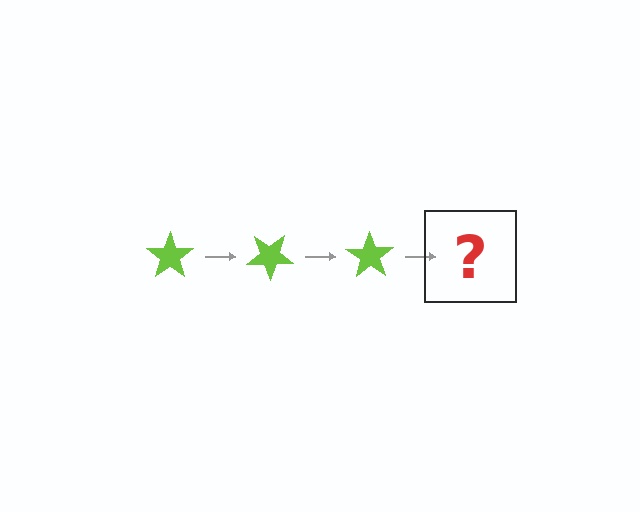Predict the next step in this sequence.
The next step is a lime star rotated 105 degrees.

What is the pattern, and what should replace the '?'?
The pattern is that the star rotates 35 degrees each step. The '?' should be a lime star rotated 105 degrees.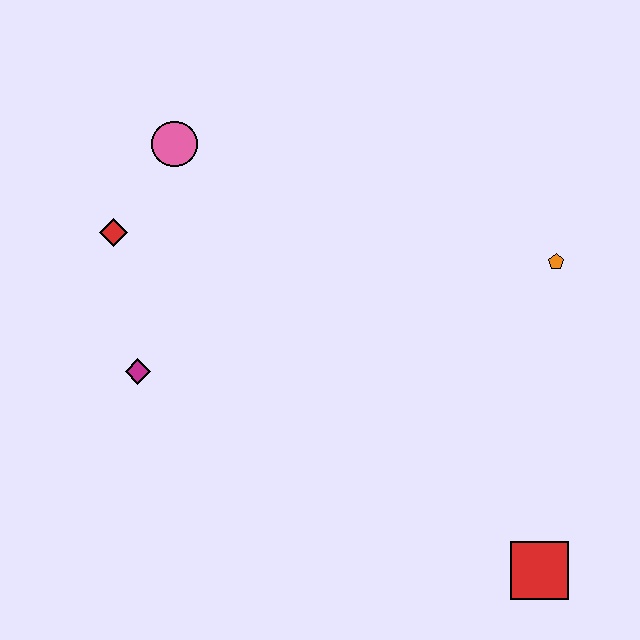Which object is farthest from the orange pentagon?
The red diamond is farthest from the orange pentagon.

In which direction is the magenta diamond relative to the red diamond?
The magenta diamond is below the red diamond.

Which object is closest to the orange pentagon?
The red square is closest to the orange pentagon.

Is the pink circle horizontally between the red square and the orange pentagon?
No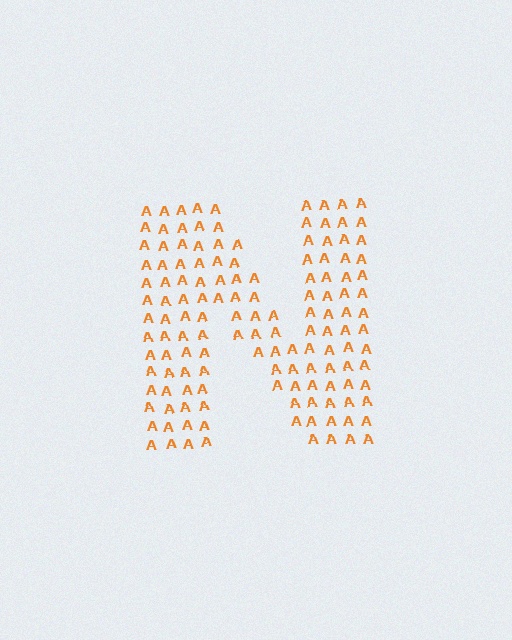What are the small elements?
The small elements are letter A's.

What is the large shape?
The large shape is the letter N.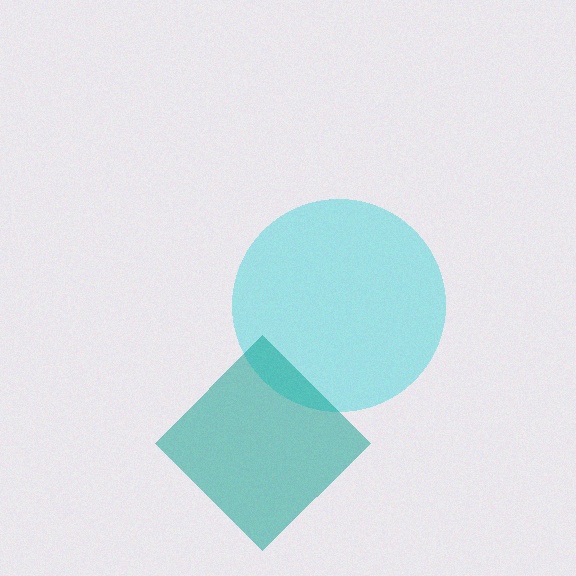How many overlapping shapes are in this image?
There are 2 overlapping shapes in the image.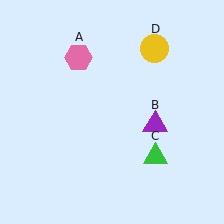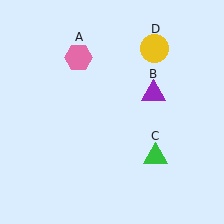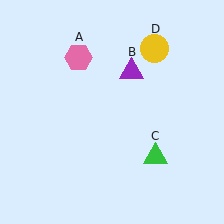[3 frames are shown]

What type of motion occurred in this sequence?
The purple triangle (object B) rotated counterclockwise around the center of the scene.